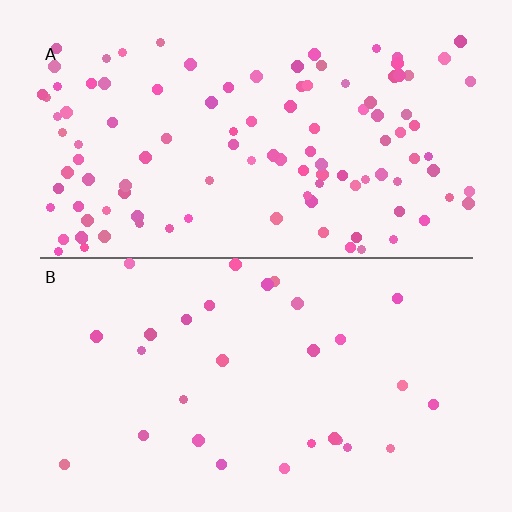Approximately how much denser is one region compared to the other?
Approximately 3.6× — region A over region B.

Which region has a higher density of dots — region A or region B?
A (the top).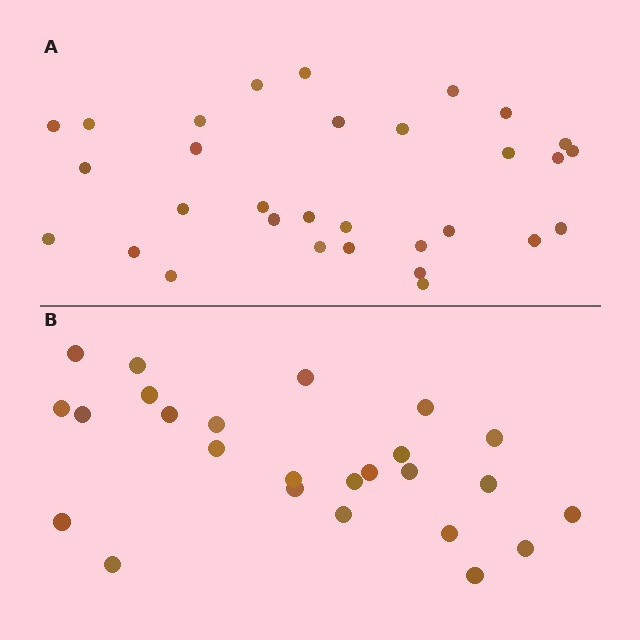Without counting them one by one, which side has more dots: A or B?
Region A (the top region) has more dots.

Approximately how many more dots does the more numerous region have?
Region A has about 6 more dots than region B.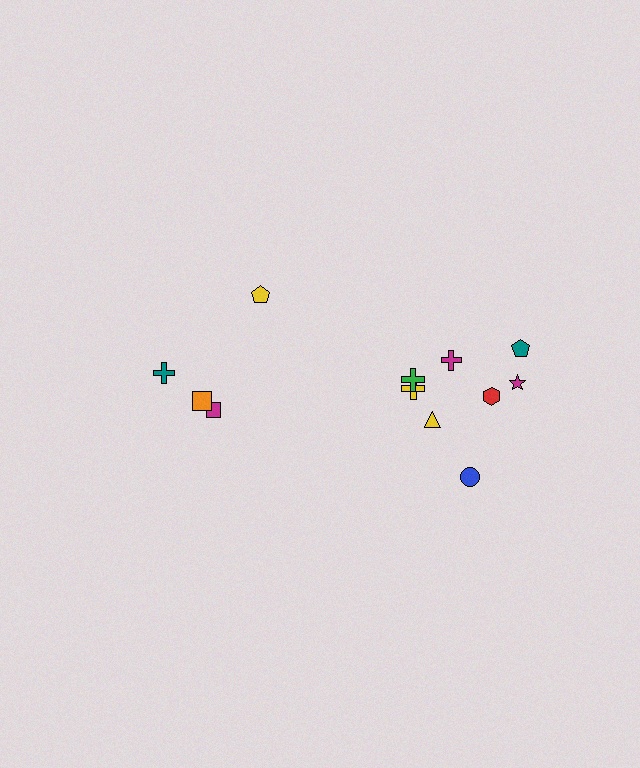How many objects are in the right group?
There are 8 objects.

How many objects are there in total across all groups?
There are 12 objects.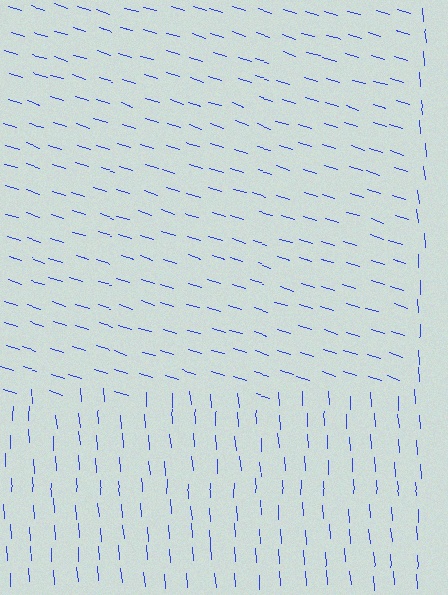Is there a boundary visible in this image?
Yes, there is a texture boundary formed by a change in line orientation.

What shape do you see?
I see a rectangle.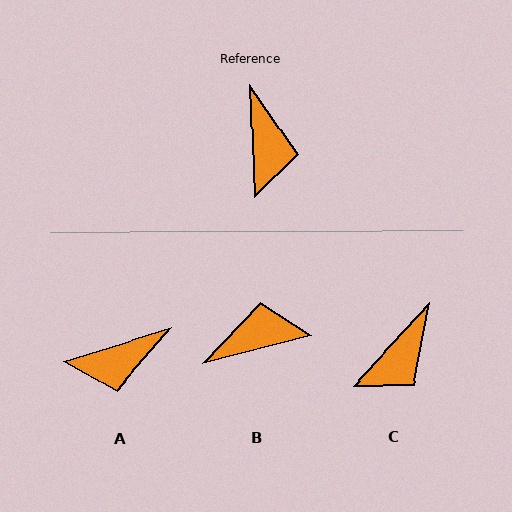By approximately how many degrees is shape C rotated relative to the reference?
Approximately 45 degrees clockwise.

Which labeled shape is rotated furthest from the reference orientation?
B, about 103 degrees away.